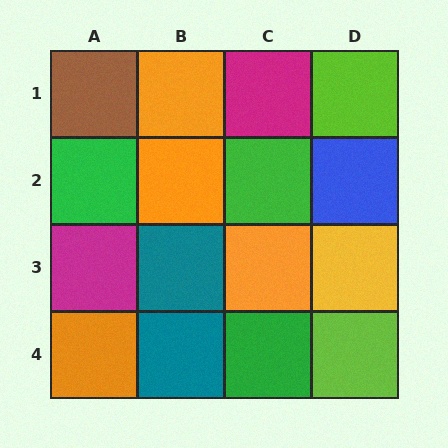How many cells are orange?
4 cells are orange.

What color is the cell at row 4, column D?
Lime.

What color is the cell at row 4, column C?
Green.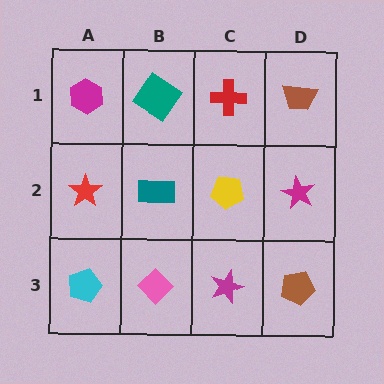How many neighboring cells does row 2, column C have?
4.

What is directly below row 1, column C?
A yellow pentagon.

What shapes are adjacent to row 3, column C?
A yellow pentagon (row 2, column C), a pink diamond (row 3, column B), a brown pentagon (row 3, column D).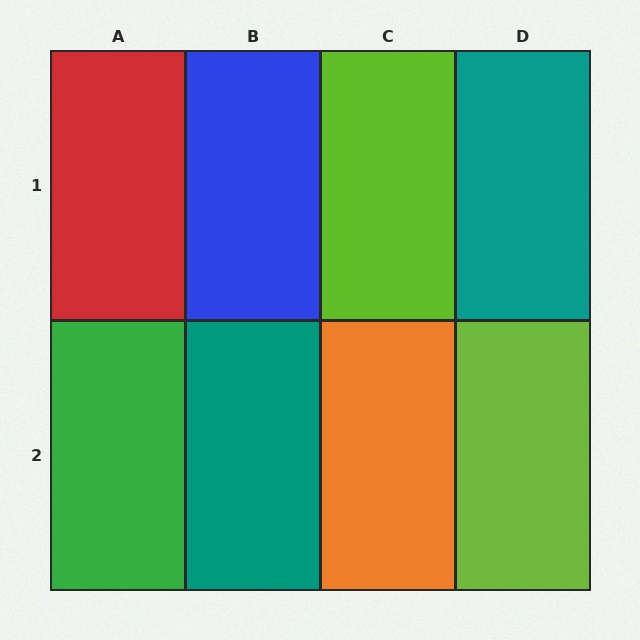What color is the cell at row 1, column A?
Red.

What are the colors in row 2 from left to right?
Green, teal, orange, lime.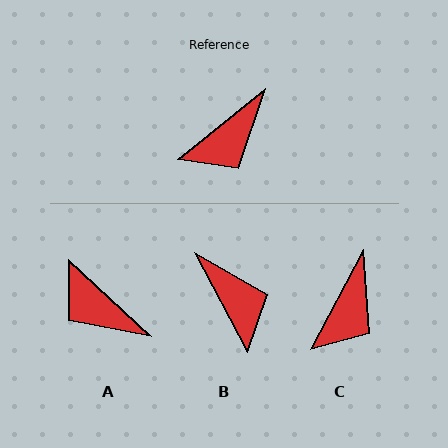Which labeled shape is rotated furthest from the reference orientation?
A, about 82 degrees away.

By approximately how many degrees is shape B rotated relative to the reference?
Approximately 79 degrees counter-clockwise.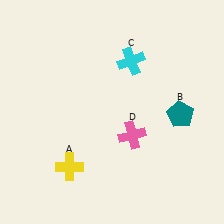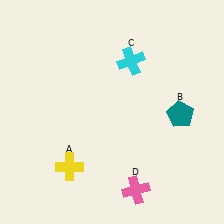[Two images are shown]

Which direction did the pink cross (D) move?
The pink cross (D) moved down.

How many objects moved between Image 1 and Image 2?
1 object moved between the two images.